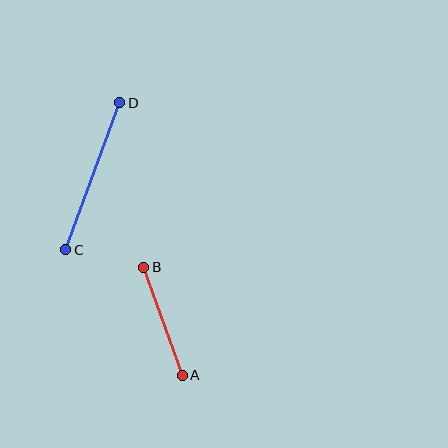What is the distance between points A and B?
The distance is approximately 115 pixels.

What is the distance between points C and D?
The distance is approximately 157 pixels.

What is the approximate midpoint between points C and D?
The midpoint is at approximately (93, 176) pixels.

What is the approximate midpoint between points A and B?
The midpoint is at approximately (163, 321) pixels.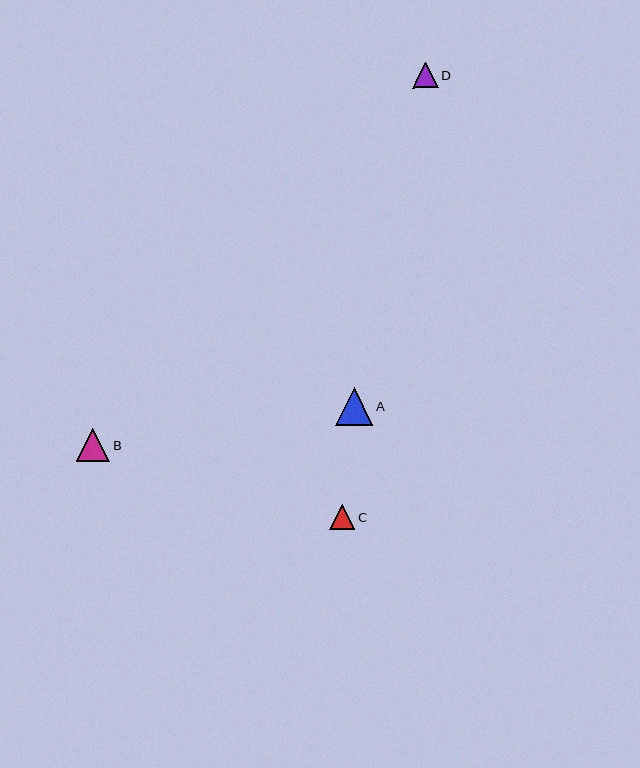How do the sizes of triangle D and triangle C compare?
Triangle D and triangle C are approximately the same size.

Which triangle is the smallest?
Triangle C is the smallest with a size of approximately 25 pixels.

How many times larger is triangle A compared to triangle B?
Triangle A is approximately 1.1 times the size of triangle B.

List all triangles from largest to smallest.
From largest to smallest: A, B, D, C.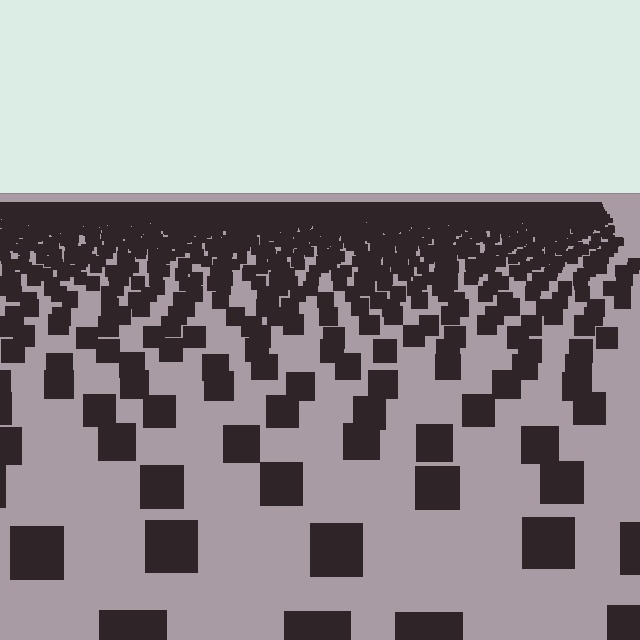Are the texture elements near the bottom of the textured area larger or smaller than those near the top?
Larger. Near the bottom, elements are closer to the viewer and appear at a bigger on-screen size.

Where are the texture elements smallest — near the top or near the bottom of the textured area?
Near the top.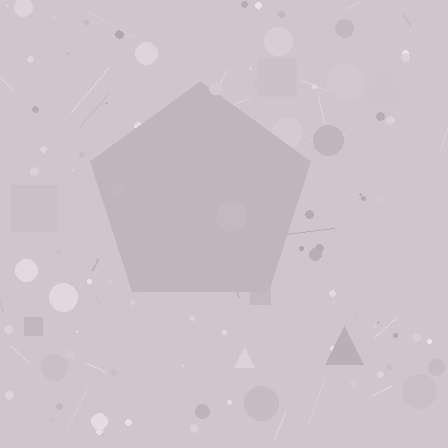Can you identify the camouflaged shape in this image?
The camouflaged shape is a pentagon.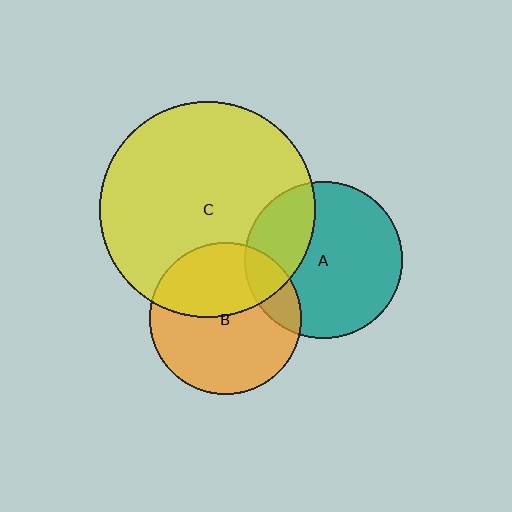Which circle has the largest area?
Circle C (yellow).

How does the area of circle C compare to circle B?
Approximately 2.0 times.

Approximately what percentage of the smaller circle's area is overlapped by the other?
Approximately 15%.